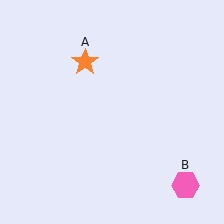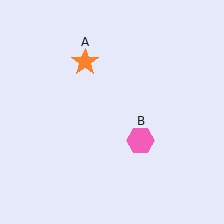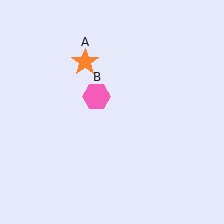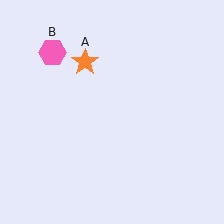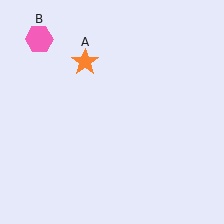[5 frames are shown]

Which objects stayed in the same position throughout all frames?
Orange star (object A) remained stationary.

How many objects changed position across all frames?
1 object changed position: pink hexagon (object B).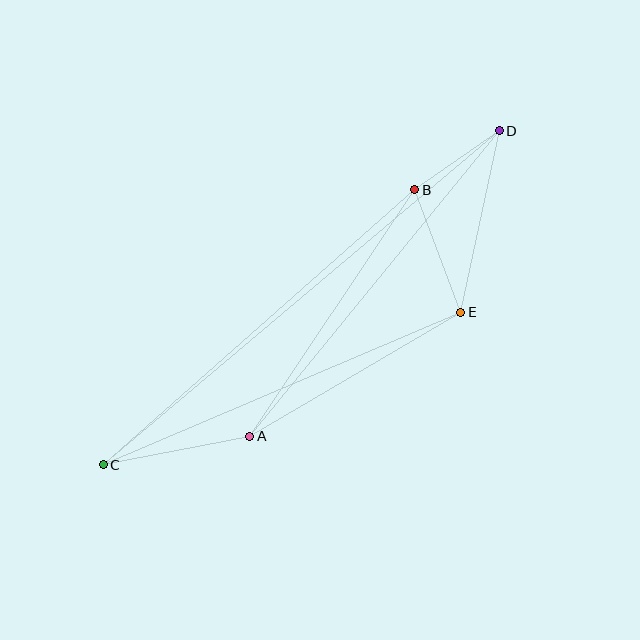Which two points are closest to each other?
Points B and D are closest to each other.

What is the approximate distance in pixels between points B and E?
The distance between B and E is approximately 131 pixels.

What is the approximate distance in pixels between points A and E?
The distance between A and E is approximately 245 pixels.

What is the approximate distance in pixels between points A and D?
The distance between A and D is approximately 395 pixels.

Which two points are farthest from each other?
Points C and D are farthest from each other.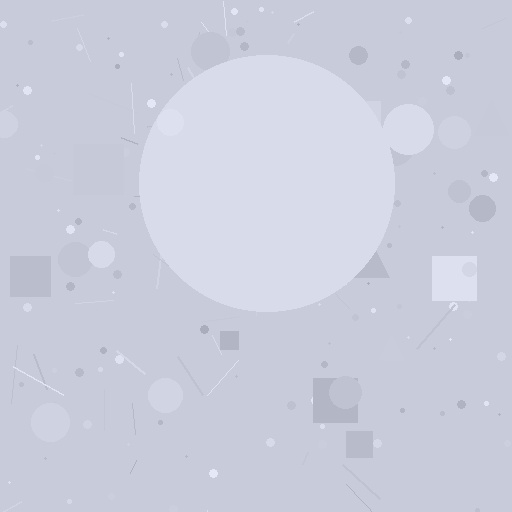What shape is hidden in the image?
A circle is hidden in the image.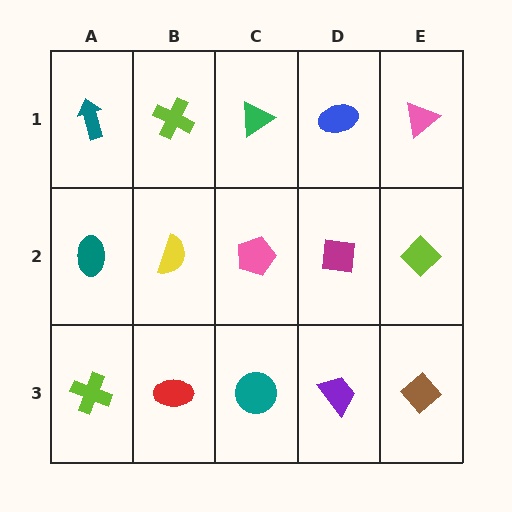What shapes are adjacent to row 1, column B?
A yellow semicircle (row 2, column B), a teal arrow (row 1, column A), a green triangle (row 1, column C).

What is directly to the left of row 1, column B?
A teal arrow.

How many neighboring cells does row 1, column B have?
3.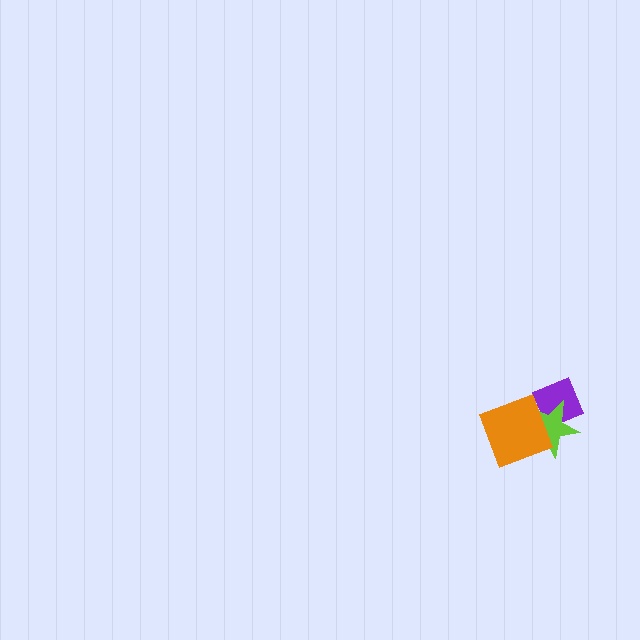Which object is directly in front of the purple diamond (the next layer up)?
The lime star is directly in front of the purple diamond.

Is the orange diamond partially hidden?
No, no other shape covers it.